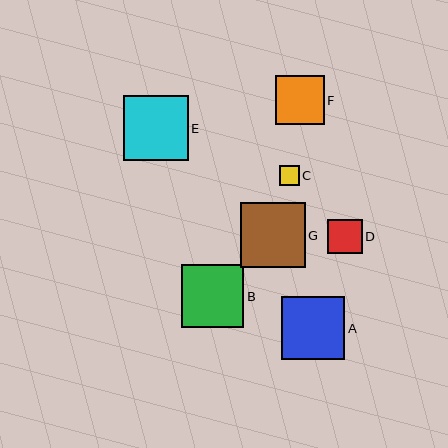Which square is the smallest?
Square C is the smallest with a size of approximately 20 pixels.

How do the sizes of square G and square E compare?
Square G and square E are approximately the same size.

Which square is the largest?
Square G is the largest with a size of approximately 65 pixels.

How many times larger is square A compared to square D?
Square A is approximately 1.9 times the size of square D.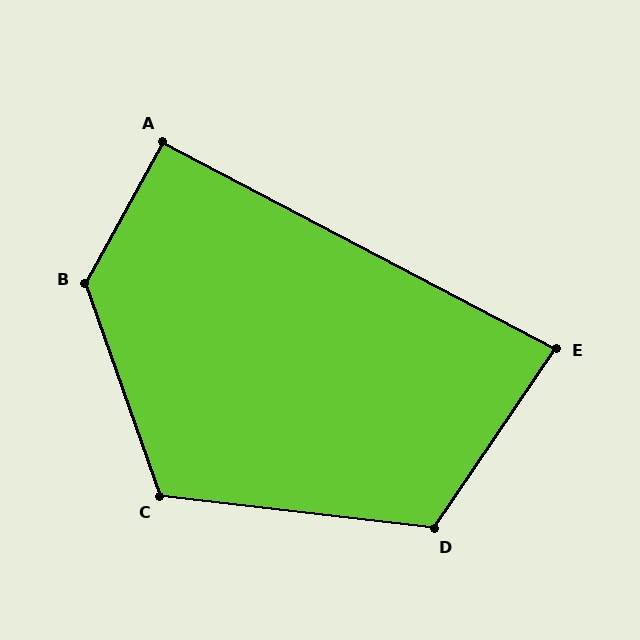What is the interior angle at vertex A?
Approximately 91 degrees (approximately right).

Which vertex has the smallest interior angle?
E, at approximately 84 degrees.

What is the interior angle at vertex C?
Approximately 116 degrees (obtuse).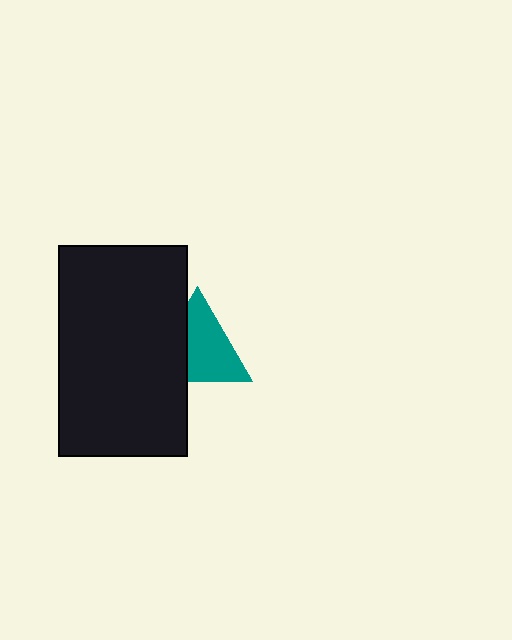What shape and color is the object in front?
The object in front is a black rectangle.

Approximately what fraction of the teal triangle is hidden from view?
Roughly 34% of the teal triangle is hidden behind the black rectangle.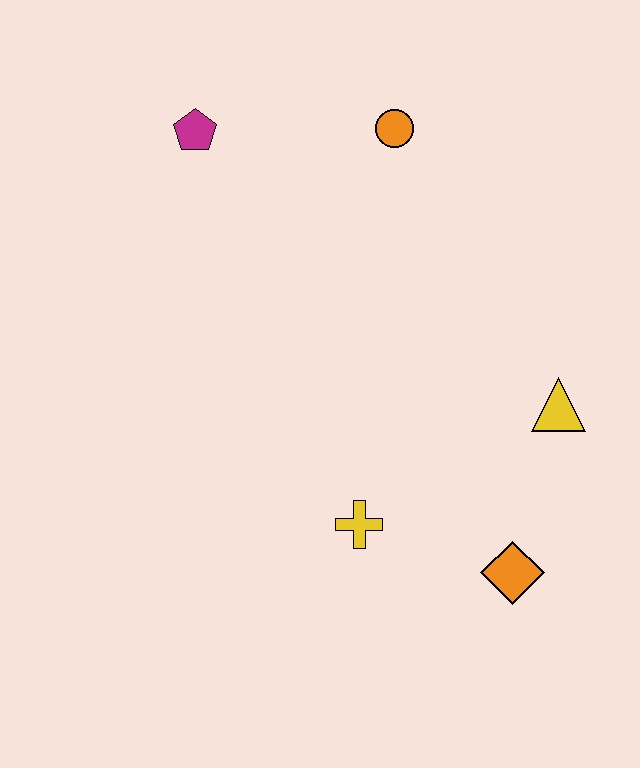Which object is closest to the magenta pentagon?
The orange circle is closest to the magenta pentagon.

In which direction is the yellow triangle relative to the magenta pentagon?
The yellow triangle is to the right of the magenta pentagon.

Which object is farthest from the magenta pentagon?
The orange diamond is farthest from the magenta pentagon.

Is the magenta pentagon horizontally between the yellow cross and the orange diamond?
No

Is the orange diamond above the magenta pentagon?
No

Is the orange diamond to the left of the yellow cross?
No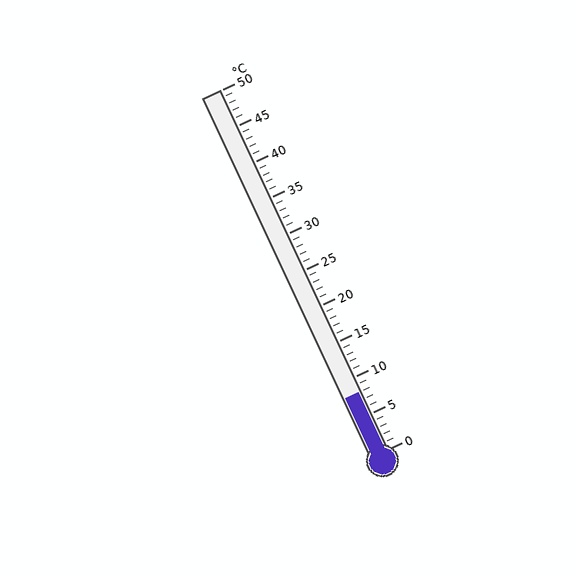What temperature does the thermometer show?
The thermometer shows approximately 8°C.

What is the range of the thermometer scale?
The thermometer scale ranges from 0°C to 50°C.